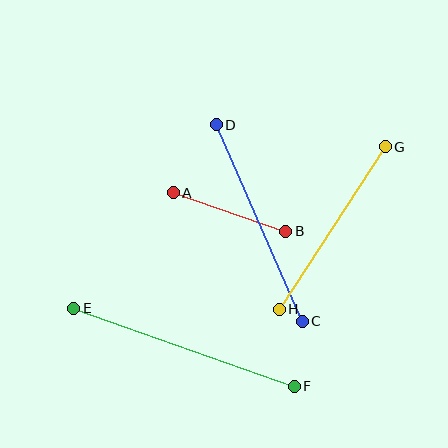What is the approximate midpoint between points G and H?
The midpoint is at approximately (332, 228) pixels.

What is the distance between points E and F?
The distance is approximately 234 pixels.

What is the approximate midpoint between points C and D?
The midpoint is at approximately (259, 223) pixels.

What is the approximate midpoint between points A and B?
The midpoint is at approximately (229, 212) pixels.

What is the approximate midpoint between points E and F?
The midpoint is at approximately (184, 347) pixels.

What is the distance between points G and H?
The distance is approximately 194 pixels.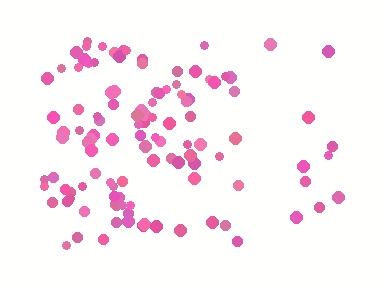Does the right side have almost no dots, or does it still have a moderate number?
Still a moderate number, just noticeably fewer than the left.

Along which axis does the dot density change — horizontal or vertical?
Horizontal.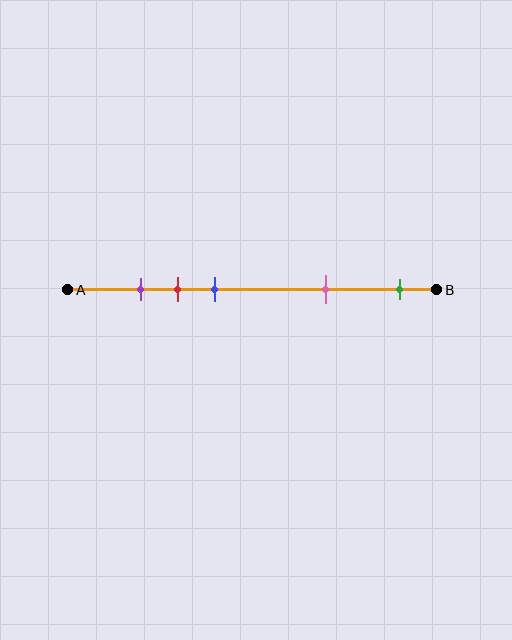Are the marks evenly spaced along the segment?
No, the marks are not evenly spaced.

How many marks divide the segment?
There are 5 marks dividing the segment.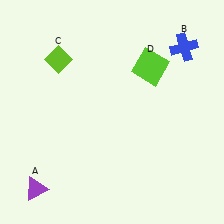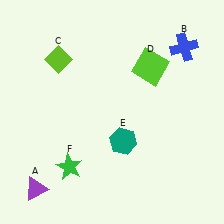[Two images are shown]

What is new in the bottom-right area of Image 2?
A teal hexagon (E) was added in the bottom-right area of Image 2.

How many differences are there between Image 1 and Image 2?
There are 2 differences between the two images.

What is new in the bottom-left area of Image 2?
A green star (F) was added in the bottom-left area of Image 2.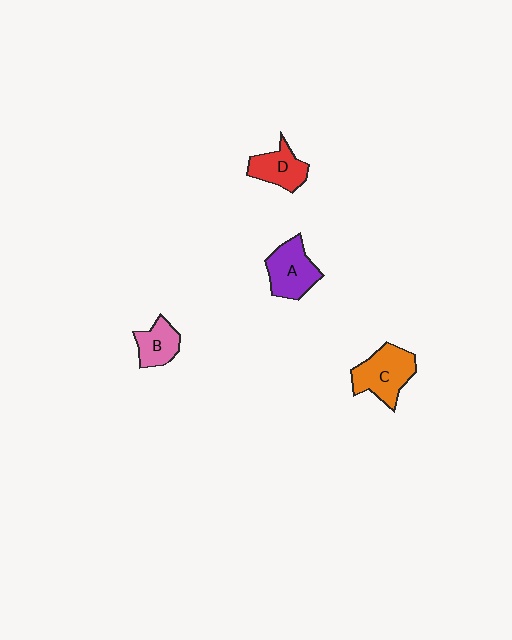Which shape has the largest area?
Shape C (orange).